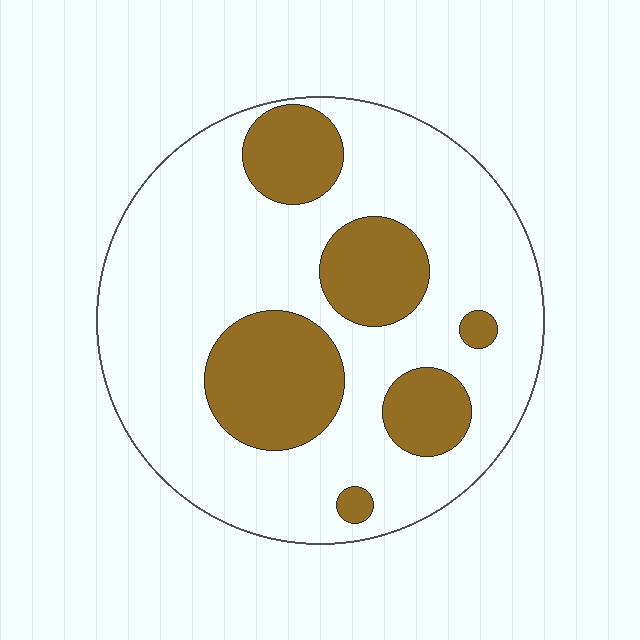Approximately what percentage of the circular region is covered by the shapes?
Approximately 25%.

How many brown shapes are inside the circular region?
6.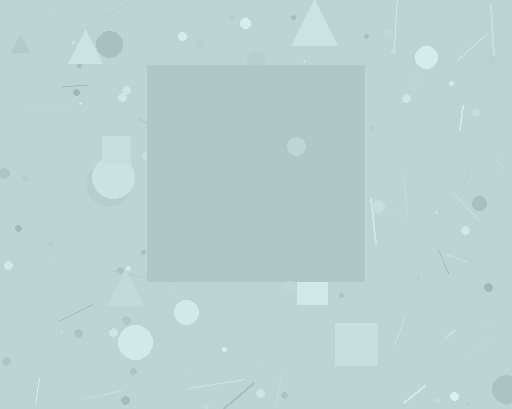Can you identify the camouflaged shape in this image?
The camouflaged shape is a square.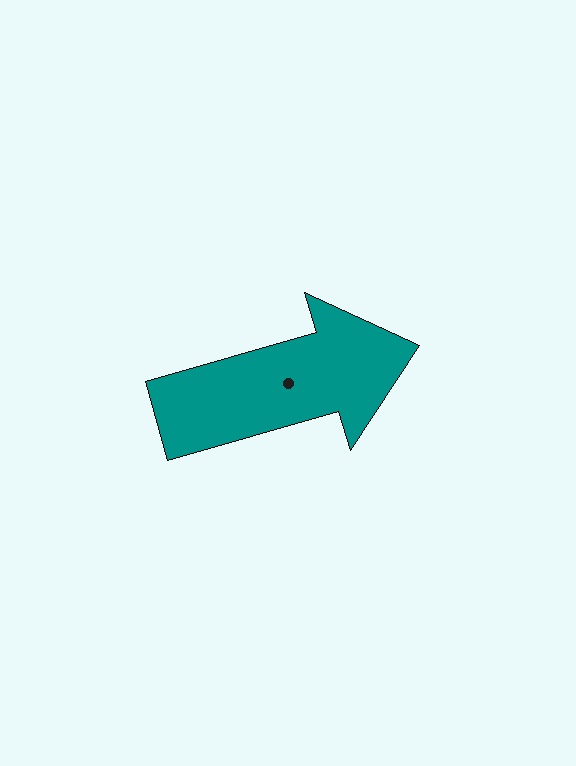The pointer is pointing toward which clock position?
Roughly 2 o'clock.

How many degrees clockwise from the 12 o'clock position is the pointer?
Approximately 74 degrees.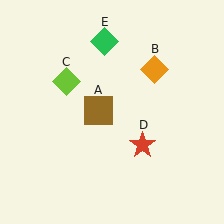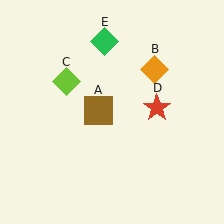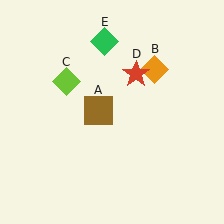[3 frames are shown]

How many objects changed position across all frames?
1 object changed position: red star (object D).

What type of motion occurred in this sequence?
The red star (object D) rotated counterclockwise around the center of the scene.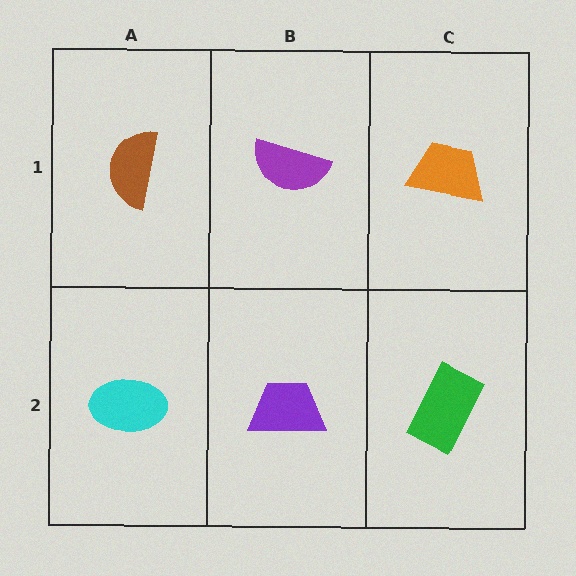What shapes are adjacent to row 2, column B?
A purple semicircle (row 1, column B), a cyan ellipse (row 2, column A), a green rectangle (row 2, column C).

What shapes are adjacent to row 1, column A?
A cyan ellipse (row 2, column A), a purple semicircle (row 1, column B).